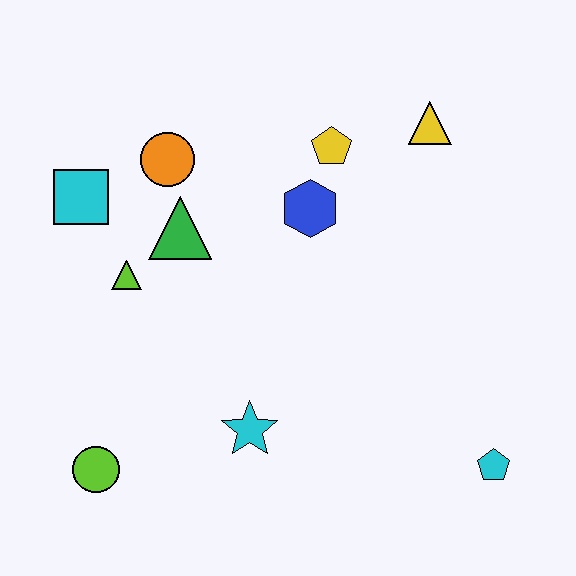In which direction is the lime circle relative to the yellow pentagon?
The lime circle is below the yellow pentagon.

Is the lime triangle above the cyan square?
No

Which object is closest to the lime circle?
The cyan star is closest to the lime circle.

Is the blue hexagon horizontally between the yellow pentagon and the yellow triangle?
No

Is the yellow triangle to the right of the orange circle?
Yes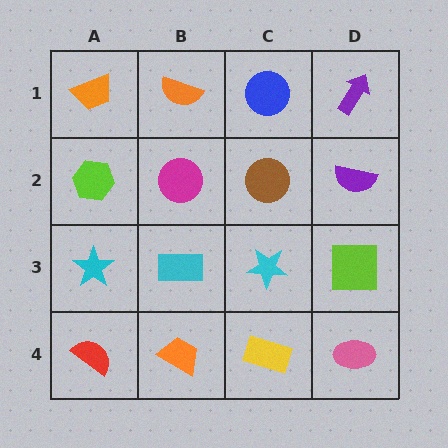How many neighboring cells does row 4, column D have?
2.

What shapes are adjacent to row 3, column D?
A purple semicircle (row 2, column D), a pink ellipse (row 4, column D), a cyan star (row 3, column C).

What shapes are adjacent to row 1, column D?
A purple semicircle (row 2, column D), a blue circle (row 1, column C).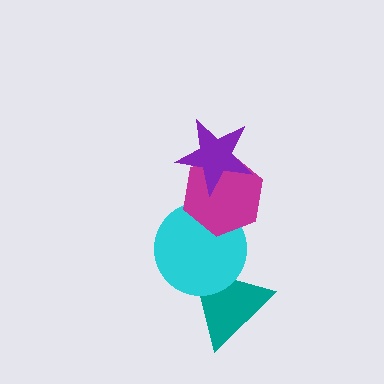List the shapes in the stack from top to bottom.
From top to bottom: the purple star, the magenta hexagon, the cyan circle, the teal triangle.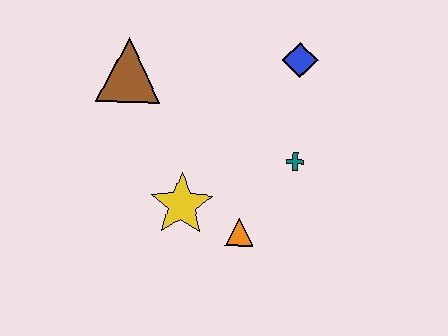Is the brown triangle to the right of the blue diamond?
No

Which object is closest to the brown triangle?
The yellow star is closest to the brown triangle.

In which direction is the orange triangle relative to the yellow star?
The orange triangle is to the right of the yellow star.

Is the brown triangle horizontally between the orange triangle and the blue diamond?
No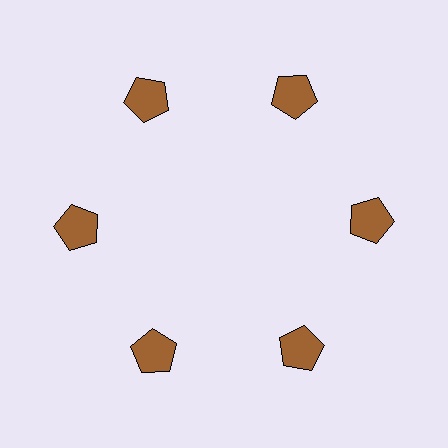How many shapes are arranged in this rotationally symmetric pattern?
There are 6 shapes, arranged in 6 groups of 1.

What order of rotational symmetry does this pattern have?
This pattern has 6-fold rotational symmetry.